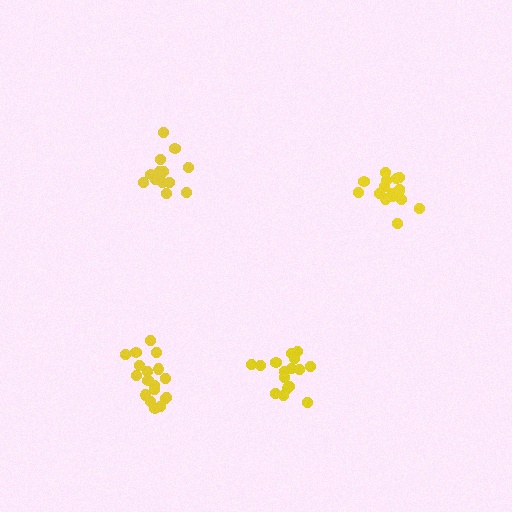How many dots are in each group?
Group 1: 16 dots, Group 2: 18 dots, Group 3: 13 dots, Group 4: 16 dots (63 total).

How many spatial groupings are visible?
There are 4 spatial groupings.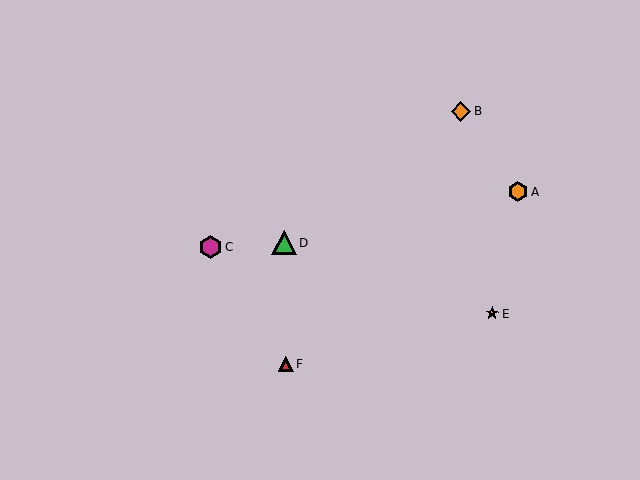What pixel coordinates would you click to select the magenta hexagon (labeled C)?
Click at (211, 247) to select the magenta hexagon C.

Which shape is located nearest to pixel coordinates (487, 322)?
The orange star (labeled E) at (492, 314) is nearest to that location.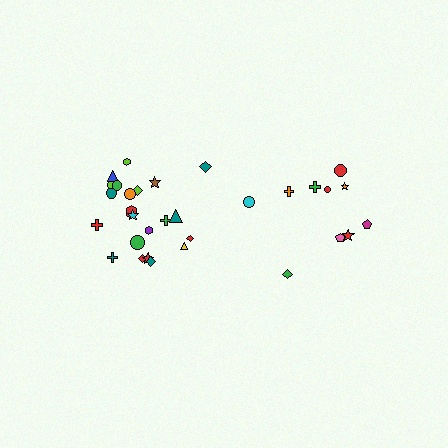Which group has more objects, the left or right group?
The left group.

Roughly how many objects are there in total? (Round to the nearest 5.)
Roughly 30 objects in total.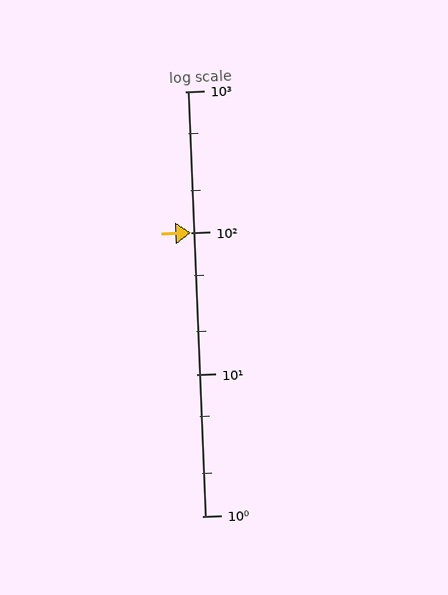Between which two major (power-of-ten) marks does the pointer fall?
The pointer is between 100 and 1000.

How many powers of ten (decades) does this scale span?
The scale spans 3 decades, from 1 to 1000.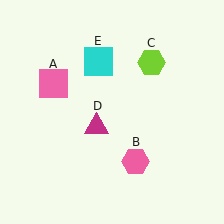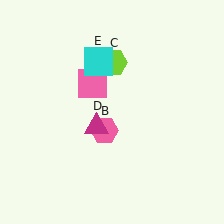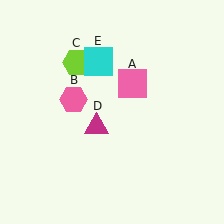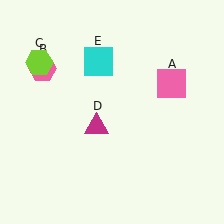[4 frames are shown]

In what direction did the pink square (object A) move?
The pink square (object A) moved right.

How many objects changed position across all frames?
3 objects changed position: pink square (object A), pink hexagon (object B), lime hexagon (object C).